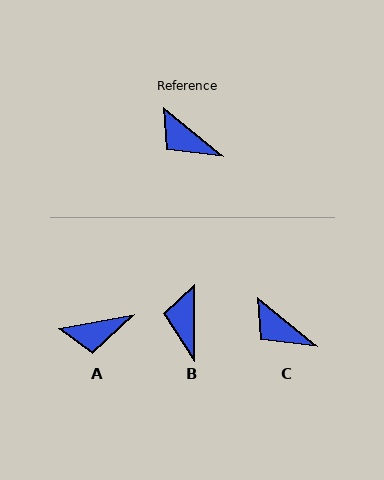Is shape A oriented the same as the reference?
No, it is off by about 50 degrees.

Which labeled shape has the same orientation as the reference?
C.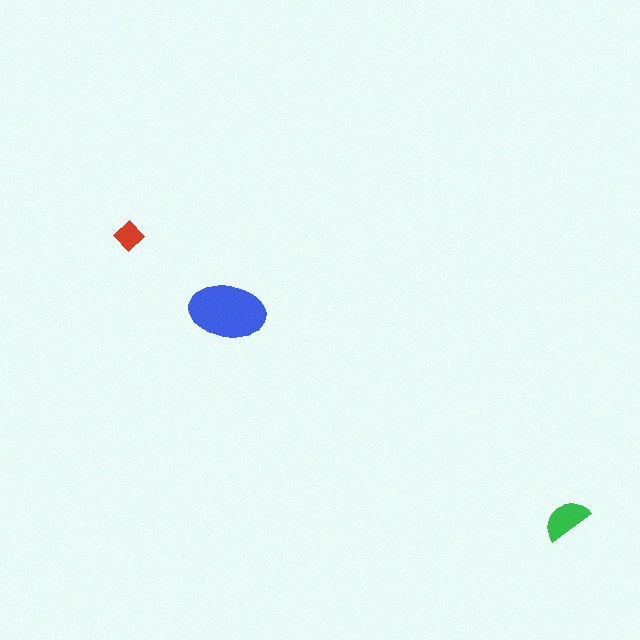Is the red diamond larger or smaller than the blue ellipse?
Smaller.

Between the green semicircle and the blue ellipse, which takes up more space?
The blue ellipse.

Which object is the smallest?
The red diamond.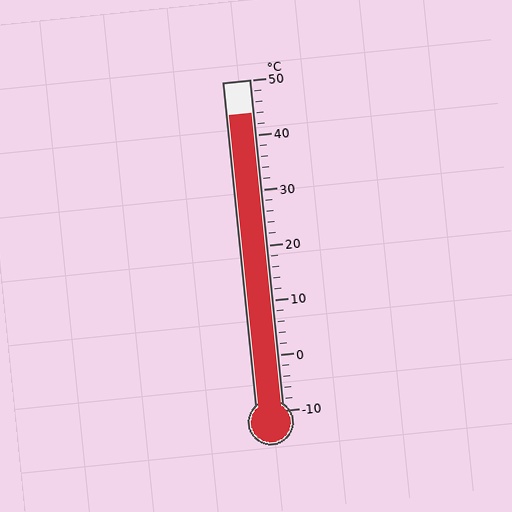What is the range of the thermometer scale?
The thermometer scale ranges from -10°C to 50°C.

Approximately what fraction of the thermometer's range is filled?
The thermometer is filled to approximately 90% of its range.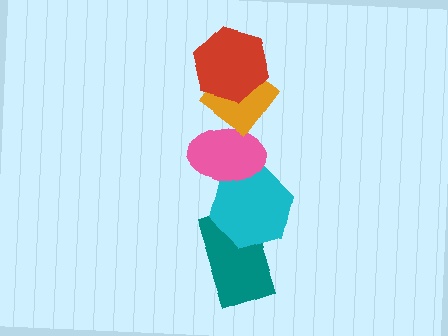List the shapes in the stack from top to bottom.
From top to bottom: the red hexagon, the orange diamond, the pink ellipse, the cyan hexagon, the teal rectangle.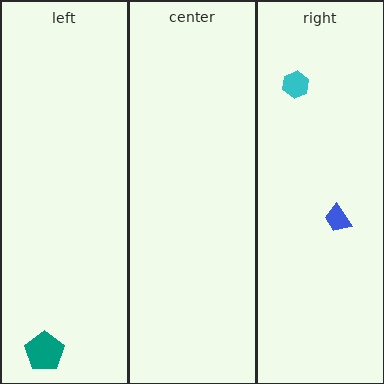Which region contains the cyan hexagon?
The right region.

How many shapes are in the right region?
2.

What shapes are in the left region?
The teal pentagon.